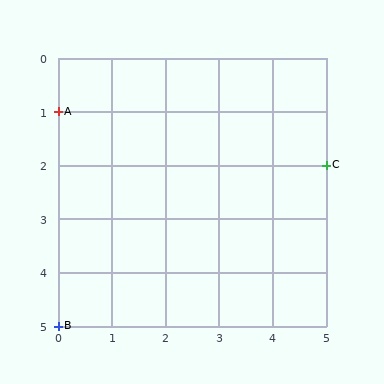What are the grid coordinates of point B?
Point B is at grid coordinates (0, 5).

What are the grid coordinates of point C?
Point C is at grid coordinates (5, 2).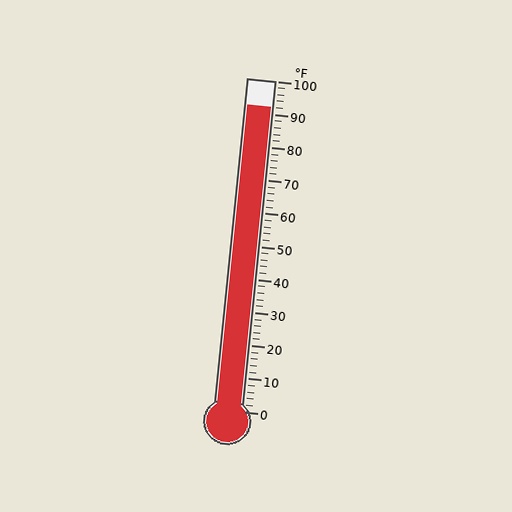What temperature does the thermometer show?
The thermometer shows approximately 92°F.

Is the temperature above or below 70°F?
The temperature is above 70°F.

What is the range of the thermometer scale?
The thermometer scale ranges from 0°F to 100°F.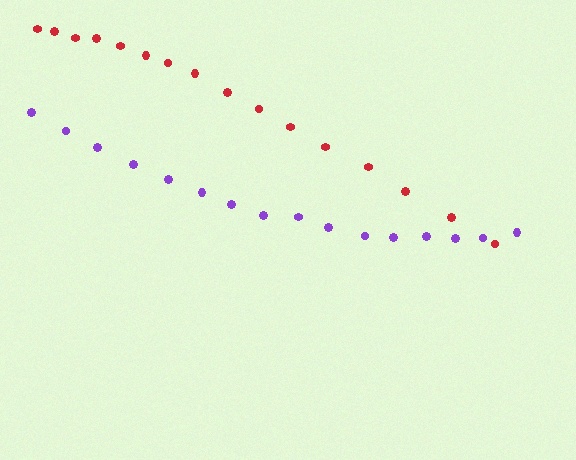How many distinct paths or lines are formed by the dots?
There are 2 distinct paths.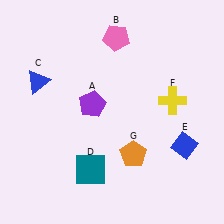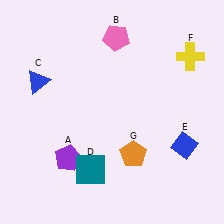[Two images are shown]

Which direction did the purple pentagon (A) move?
The purple pentagon (A) moved down.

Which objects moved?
The objects that moved are: the purple pentagon (A), the yellow cross (F).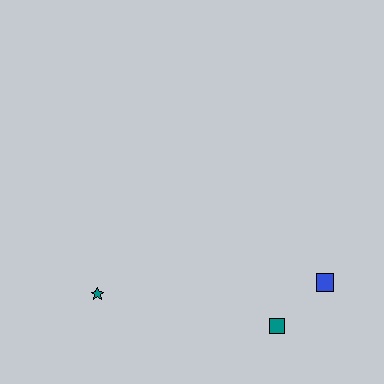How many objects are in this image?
There are 3 objects.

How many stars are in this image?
There is 1 star.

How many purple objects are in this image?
There are no purple objects.